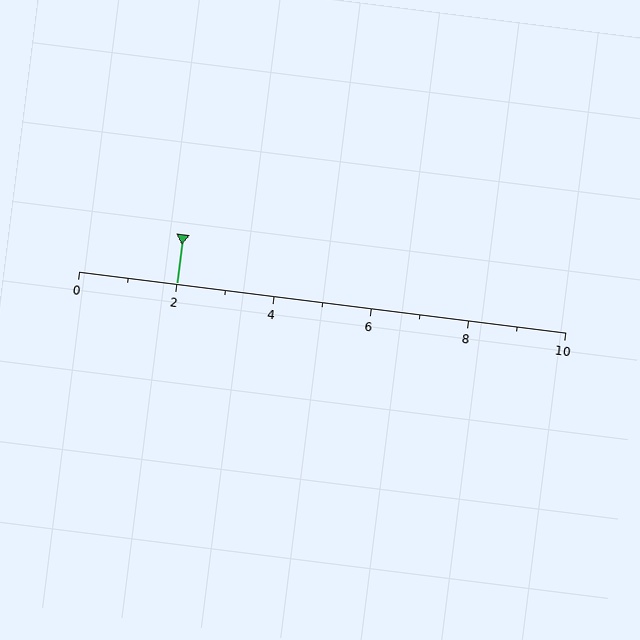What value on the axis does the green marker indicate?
The marker indicates approximately 2.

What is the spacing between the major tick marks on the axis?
The major ticks are spaced 2 apart.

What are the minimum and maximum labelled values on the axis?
The axis runs from 0 to 10.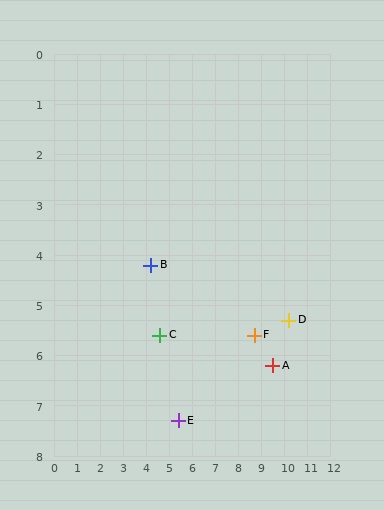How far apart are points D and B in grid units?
Points D and B are about 6.1 grid units apart.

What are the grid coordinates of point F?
Point F is at approximately (8.7, 5.6).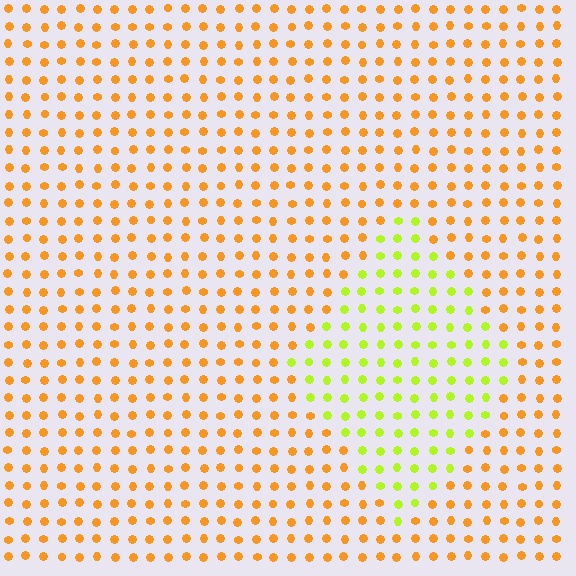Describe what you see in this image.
The image is filled with small orange elements in a uniform arrangement. A diamond-shaped region is visible where the elements are tinted to a slightly different hue, forming a subtle color boundary.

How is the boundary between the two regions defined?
The boundary is defined purely by a slight shift in hue (about 47 degrees). Spacing, size, and orientation are identical on both sides.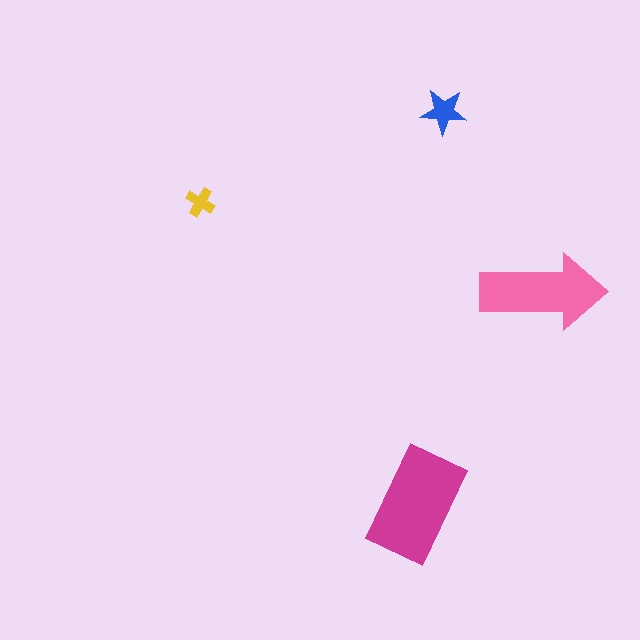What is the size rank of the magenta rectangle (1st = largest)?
1st.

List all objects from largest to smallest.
The magenta rectangle, the pink arrow, the blue star, the yellow cross.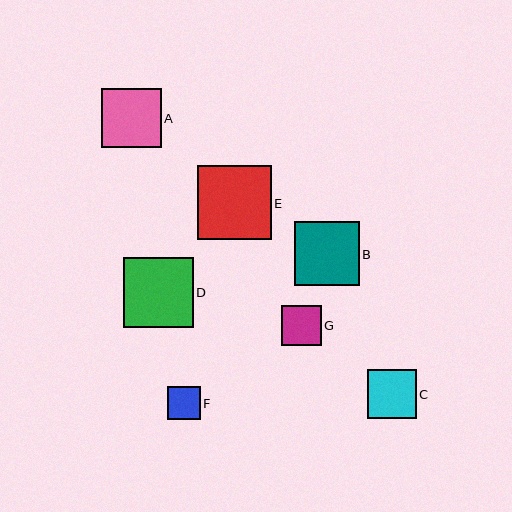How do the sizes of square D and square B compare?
Square D and square B are approximately the same size.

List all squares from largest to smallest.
From largest to smallest: E, D, B, A, C, G, F.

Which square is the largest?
Square E is the largest with a size of approximately 74 pixels.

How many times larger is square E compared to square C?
Square E is approximately 1.5 times the size of square C.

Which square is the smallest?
Square F is the smallest with a size of approximately 33 pixels.